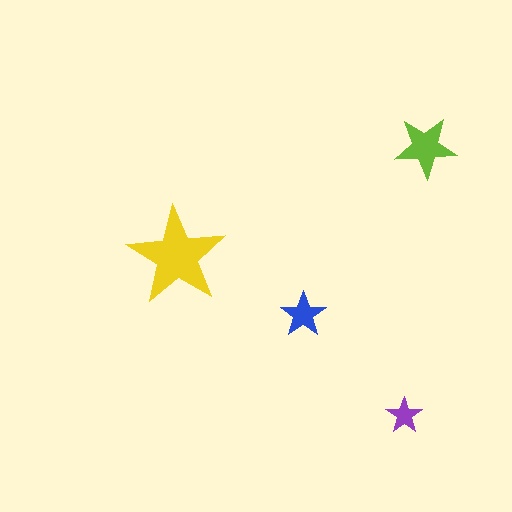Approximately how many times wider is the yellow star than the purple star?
About 2.5 times wider.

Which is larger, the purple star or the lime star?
The lime one.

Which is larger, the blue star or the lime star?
The lime one.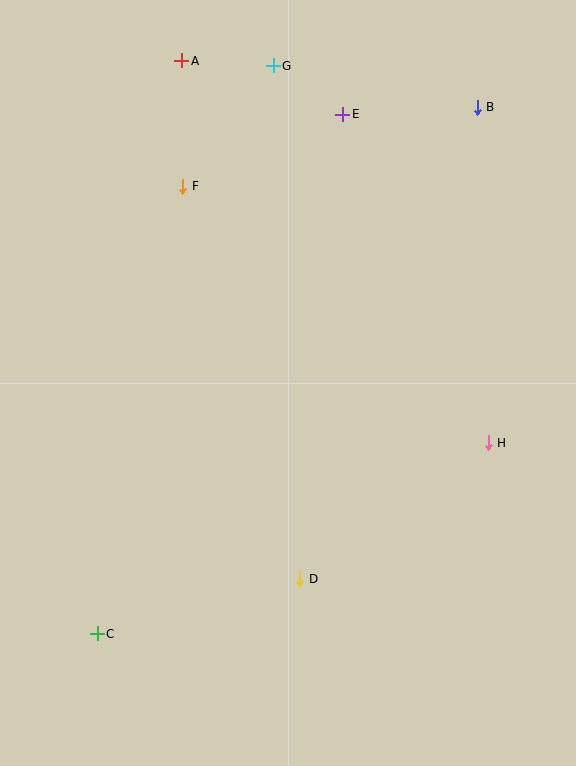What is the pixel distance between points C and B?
The distance between C and B is 649 pixels.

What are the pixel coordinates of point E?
Point E is at (343, 114).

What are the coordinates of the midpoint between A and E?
The midpoint between A and E is at (262, 87).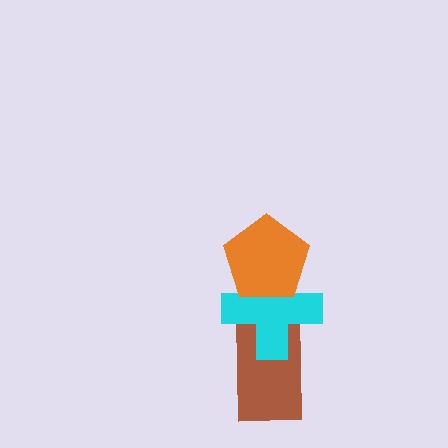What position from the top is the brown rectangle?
The brown rectangle is 3rd from the top.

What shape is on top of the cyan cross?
The orange pentagon is on top of the cyan cross.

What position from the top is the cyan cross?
The cyan cross is 2nd from the top.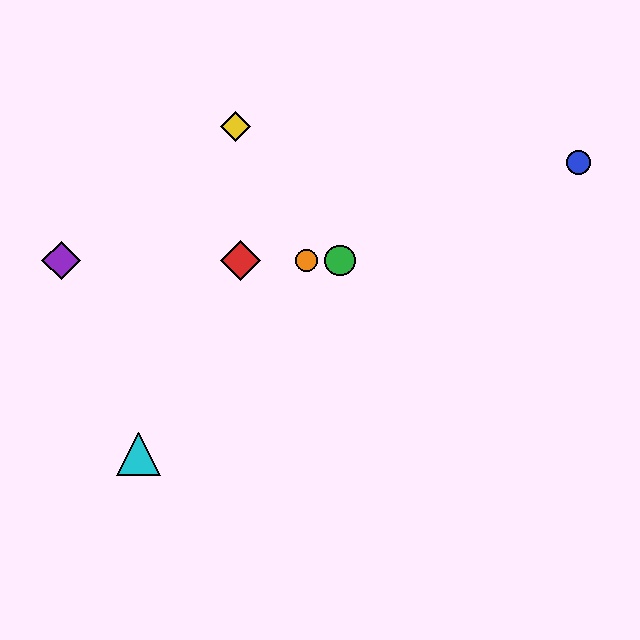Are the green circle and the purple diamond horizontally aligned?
Yes, both are at y≈261.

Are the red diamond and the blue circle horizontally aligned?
No, the red diamond is at y≈261 and the blue circle is at y≈162.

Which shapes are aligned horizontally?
The red diamond, the green circle, the purple diamond, the orange circle are aligned horizontally.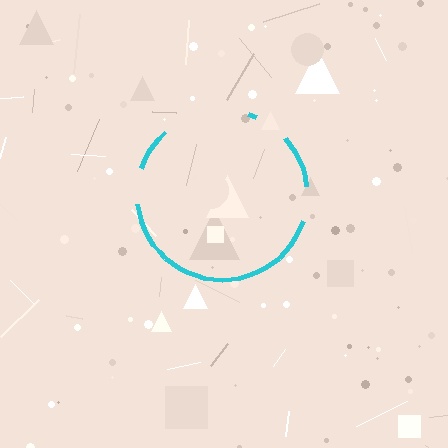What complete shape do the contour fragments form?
The contour fragments form a circle.